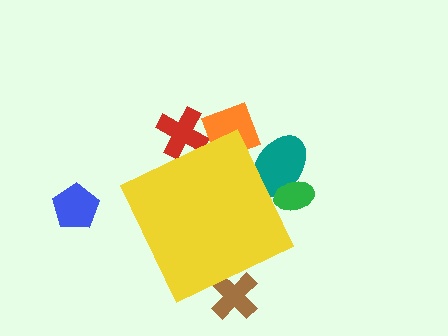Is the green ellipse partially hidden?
Yes, the green ellipse is partially hidden behind the yellow diamond.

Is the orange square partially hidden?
Yes, the orange square is partially hidden behind the yellow diamond.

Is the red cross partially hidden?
Yes, the red cross is partially hidden behind the yellow diamond.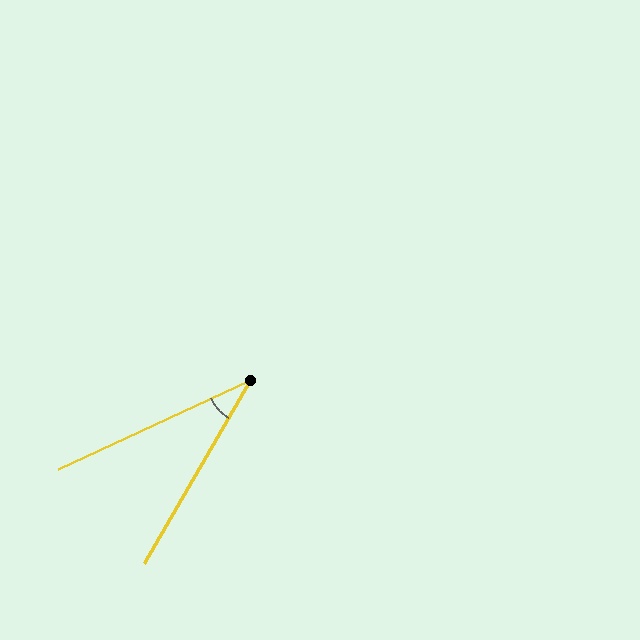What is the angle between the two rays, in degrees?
Approximately 35 degrees.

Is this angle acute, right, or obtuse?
It is acute.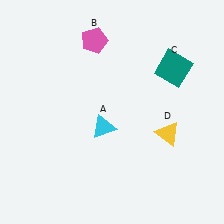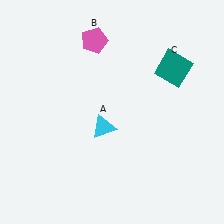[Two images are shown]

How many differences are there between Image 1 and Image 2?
There is 1 difference between the two images.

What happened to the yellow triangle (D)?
The yellow triangle (D) was removed in Image 2. It was in the bottom-right area of Image 1.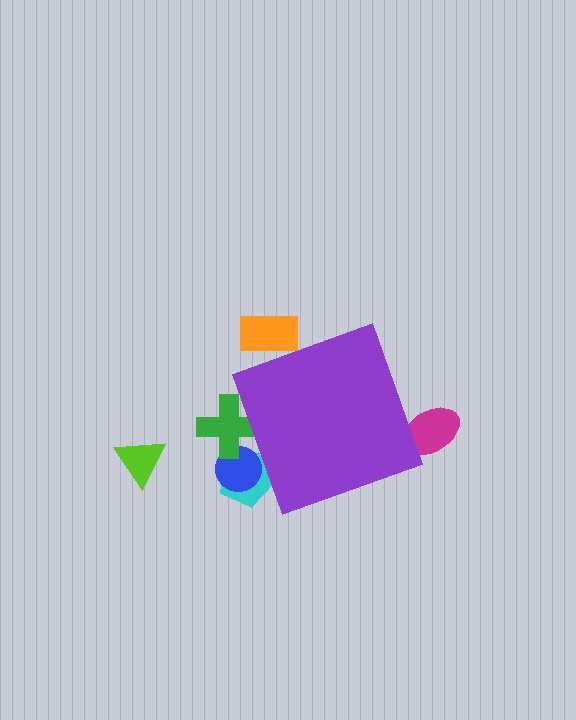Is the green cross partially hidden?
Yes, the green cross is partially hidden behind the purple diamond.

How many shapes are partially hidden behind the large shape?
5 shapes are partially hidden.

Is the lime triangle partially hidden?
No, the lime triangle is fully visible.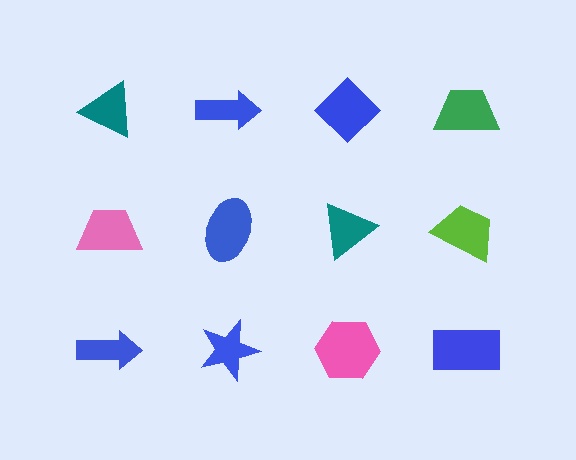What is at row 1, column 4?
A green trapezoid.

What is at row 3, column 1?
A blue arrow.